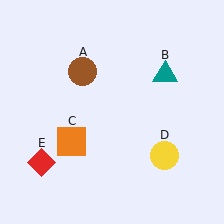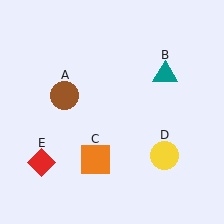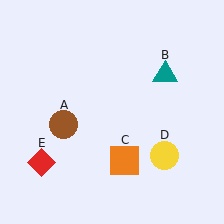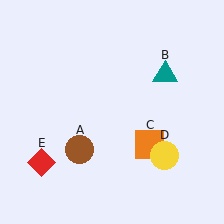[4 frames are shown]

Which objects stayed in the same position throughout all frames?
Teal triangle (object B) and yellow circle (object D) and red diamond (object E) remained stationary.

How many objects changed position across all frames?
2 objects changed position: brown circle (object A), orange square (object C).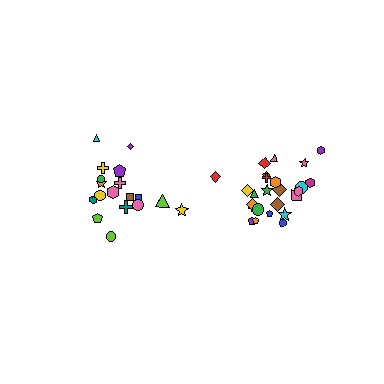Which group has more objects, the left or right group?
The right group.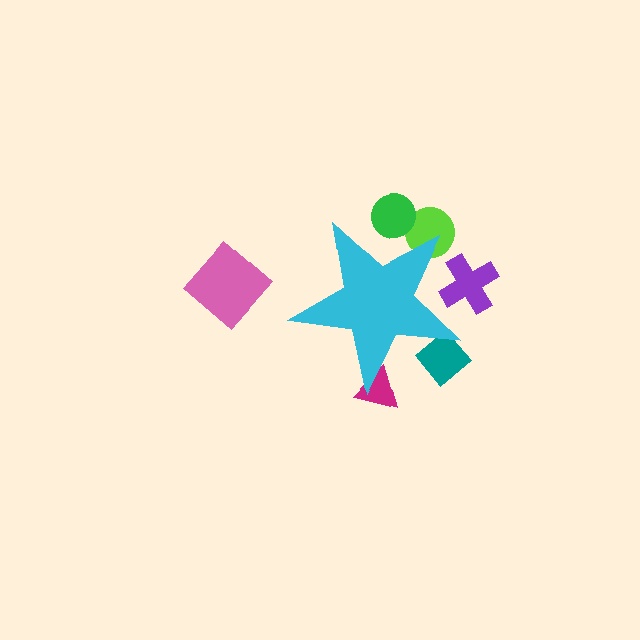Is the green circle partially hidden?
Yes, the green circle is partially hidden behind the cyan star.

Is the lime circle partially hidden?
Yes, the lime circle is partially hidden behind the cyan star.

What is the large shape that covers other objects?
A cyan star.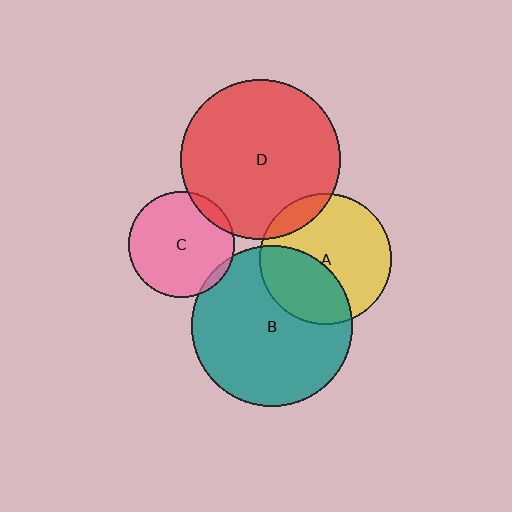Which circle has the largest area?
Circle B (teal).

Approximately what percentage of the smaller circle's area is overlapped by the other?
Approximately 5%.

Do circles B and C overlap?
Yes.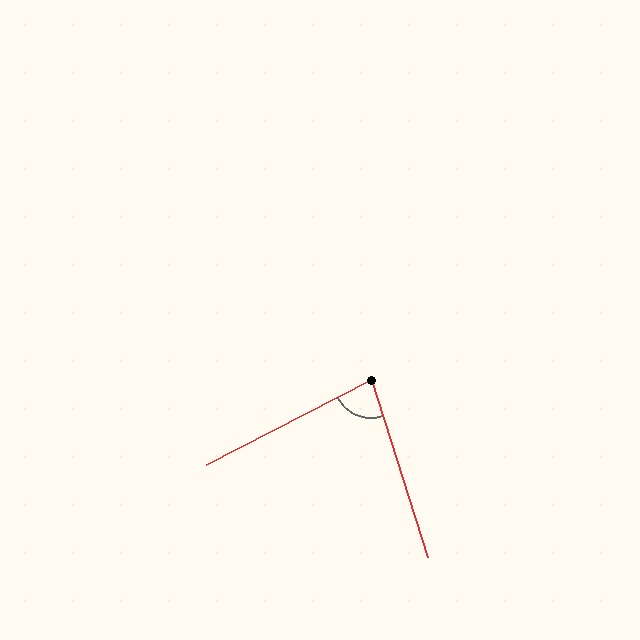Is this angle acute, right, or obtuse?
It is acute.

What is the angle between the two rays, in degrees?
Approximately 81 degrees.